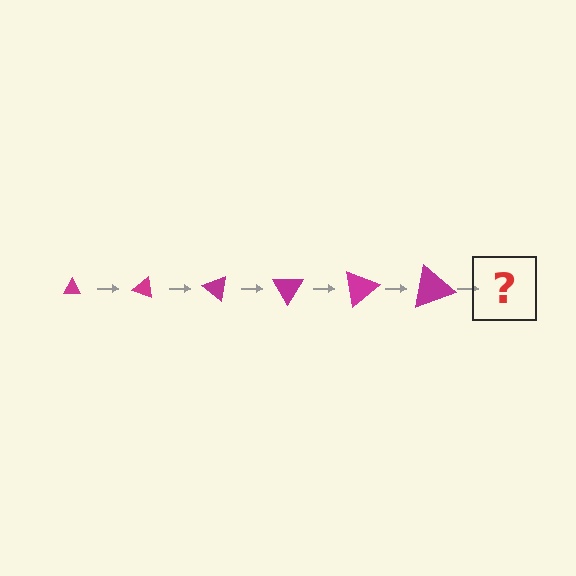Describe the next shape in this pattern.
It should be a triangle, larger than the previous one and rotated 120 degrees from the start.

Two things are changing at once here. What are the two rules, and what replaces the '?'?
The two rules are that the triangle grows larger each step and it rotates 20 degrees each step. The '?' should be a triangle, larger than the previous one and rotated 120 degrees from the start.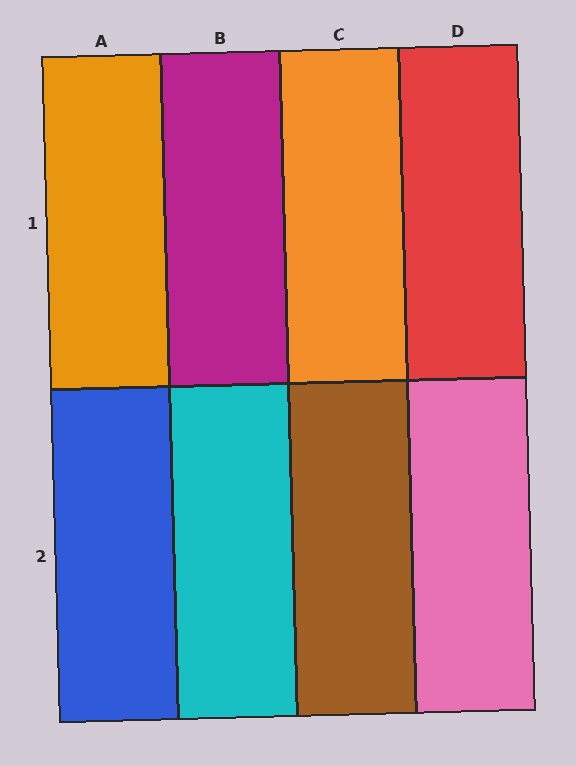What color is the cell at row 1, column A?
Orange.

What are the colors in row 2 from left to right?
Blue, cyan, brown, pink.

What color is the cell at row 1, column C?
Orange.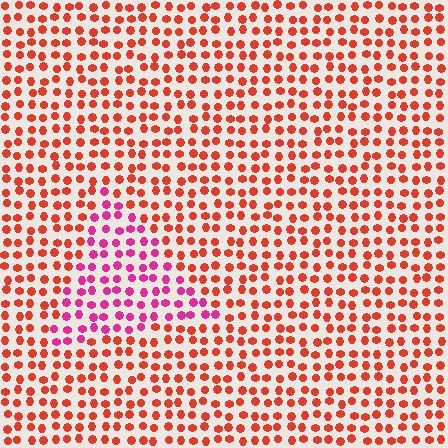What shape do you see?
I see a triangle.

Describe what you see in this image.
The image is filled with small red elements in a uniform arrangement. A triangle-shaped region is visible where the elements are tinted to a slightly different hue, forming a subtle color boundary.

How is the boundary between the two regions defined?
The boundary is defined purely by a slight shift in hue (about 43 degrees). Spacing, size, and orientation are identical on both sides.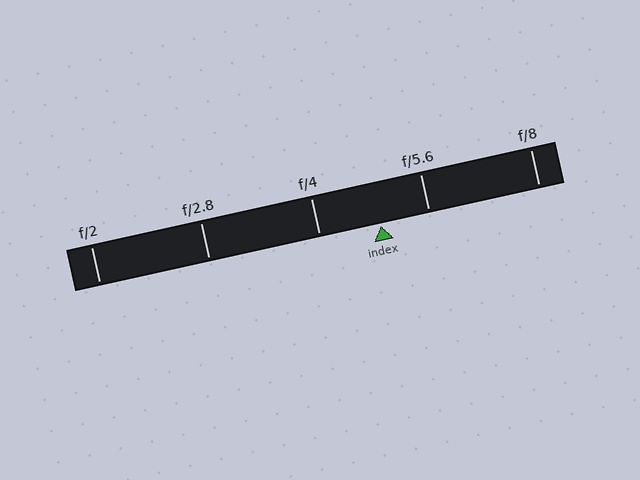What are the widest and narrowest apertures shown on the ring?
The widest aperture shown is f/2 and the narrowest is f/8.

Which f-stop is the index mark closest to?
The index mark is closest to f/5.6.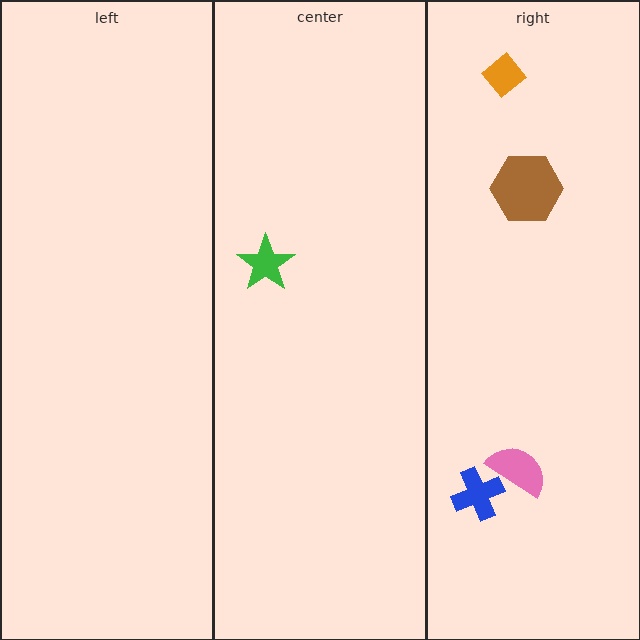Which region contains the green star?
The center region.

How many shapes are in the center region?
1.